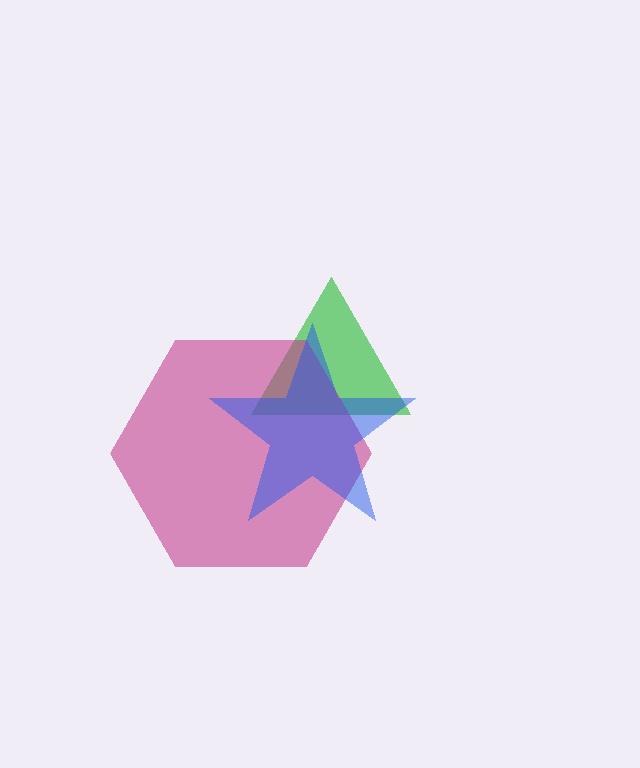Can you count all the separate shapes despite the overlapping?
Yes, there are 3 separate shapes.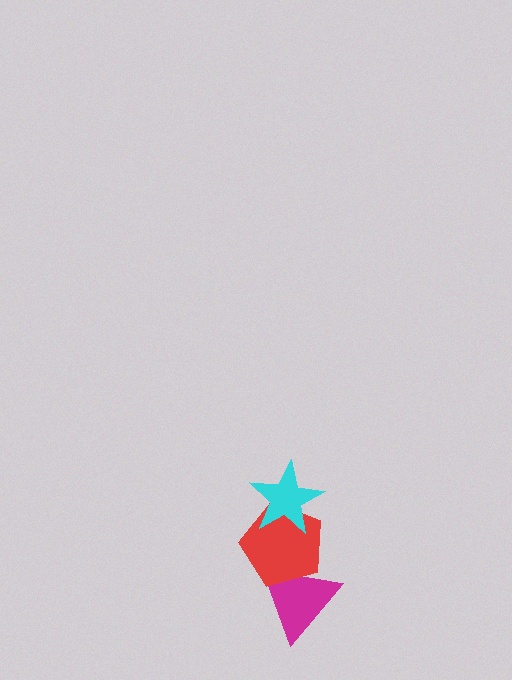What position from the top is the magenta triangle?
The magenta triangle is 3rd from the top.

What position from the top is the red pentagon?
The red pentagon is 2nd from the top.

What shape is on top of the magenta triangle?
The red pentagon is on top of the magenta triangle.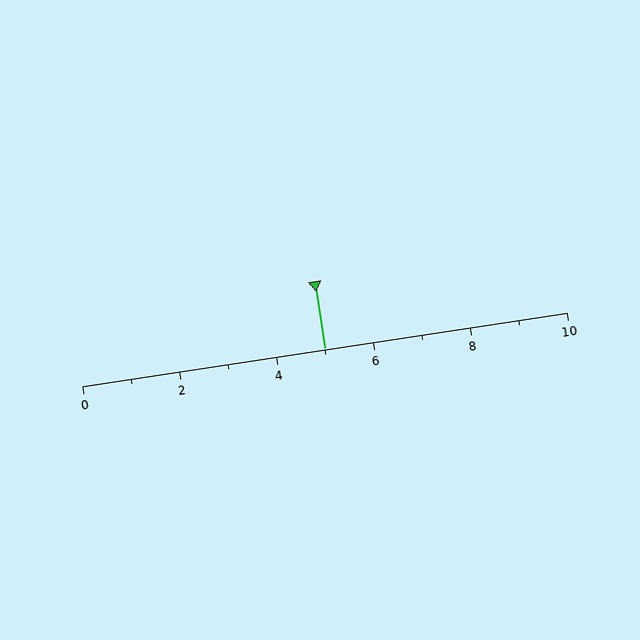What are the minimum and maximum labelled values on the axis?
The axis runs from 0 to 10.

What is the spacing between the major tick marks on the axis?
The major ticks are spaced 2 apart.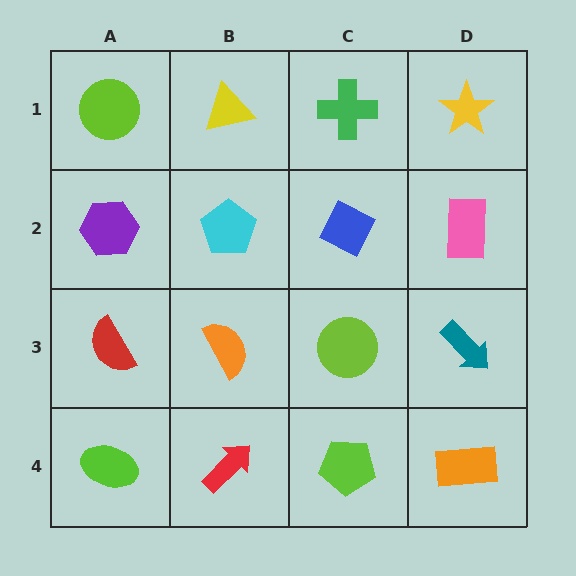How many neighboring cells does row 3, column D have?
3.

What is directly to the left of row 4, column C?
A red arrow.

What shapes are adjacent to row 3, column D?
A pink rectangle (row 2, column D), an orange rectangle (row 4, column D), a lime circle (row 3, column C).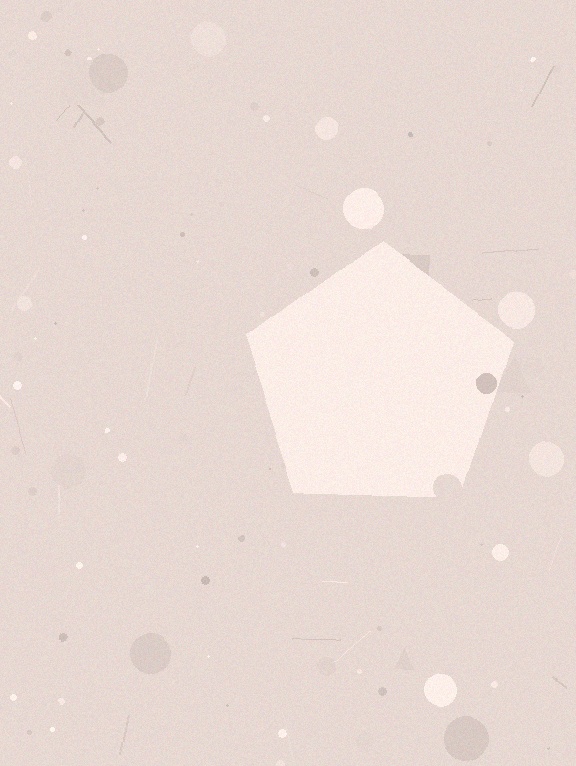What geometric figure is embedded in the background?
A pentagon is embedded in the background.